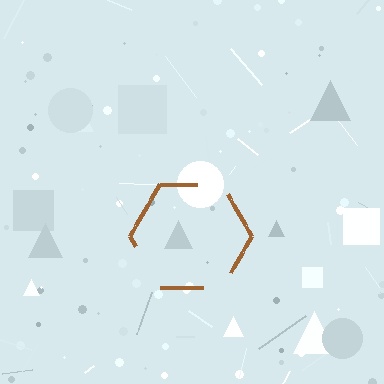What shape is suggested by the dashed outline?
The dashed outline suggests a hexagon.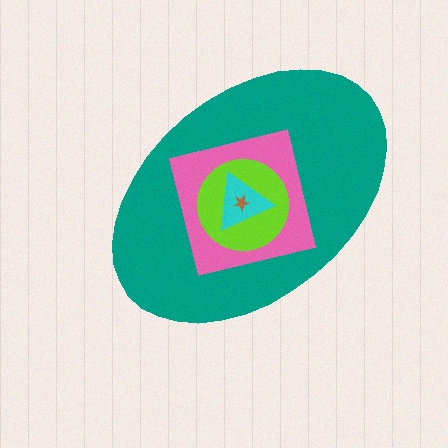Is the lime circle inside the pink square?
Yes.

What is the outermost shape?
The teal ellipse.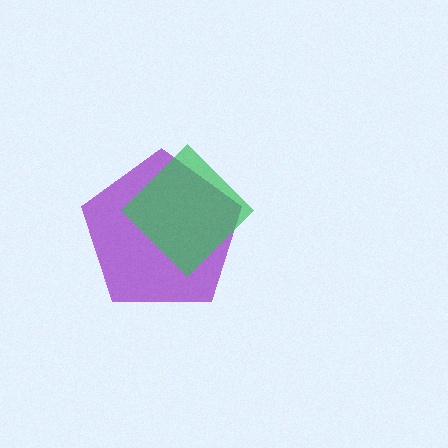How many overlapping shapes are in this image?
There are 2 overlapping shapes in the image.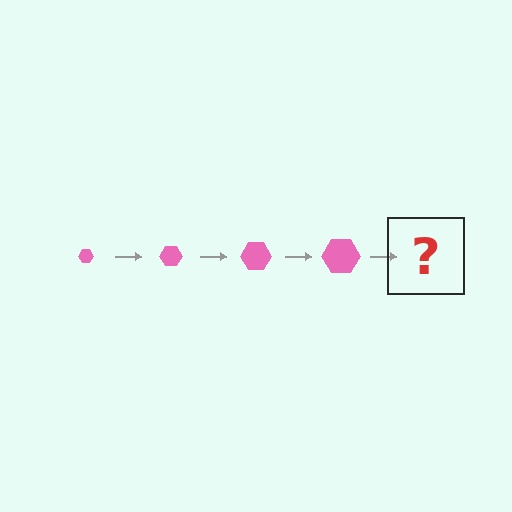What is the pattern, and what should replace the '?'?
The pattern is that the hexagon gets progressively larger each step. The '?' should be a pink hexagon, larger than the previous one.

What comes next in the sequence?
The next element should be a pink hexagon, larger than the previous one.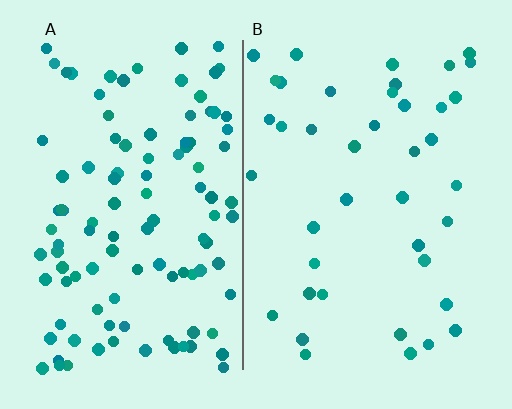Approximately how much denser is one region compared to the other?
Approximately 2.6× — region A over region B.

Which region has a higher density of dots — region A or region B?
A (the left).